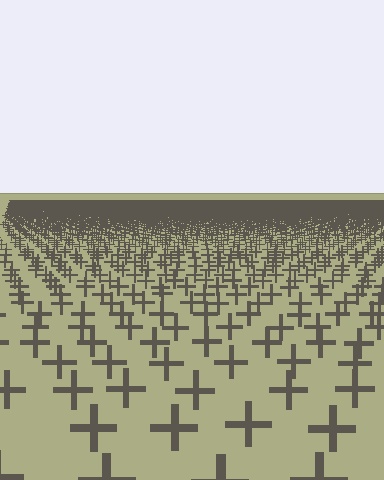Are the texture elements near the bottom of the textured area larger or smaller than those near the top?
Larger. Near the bottom, elements are closer to the viewer and appear at a bigger on-screen size.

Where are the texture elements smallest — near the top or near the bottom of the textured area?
Near the top.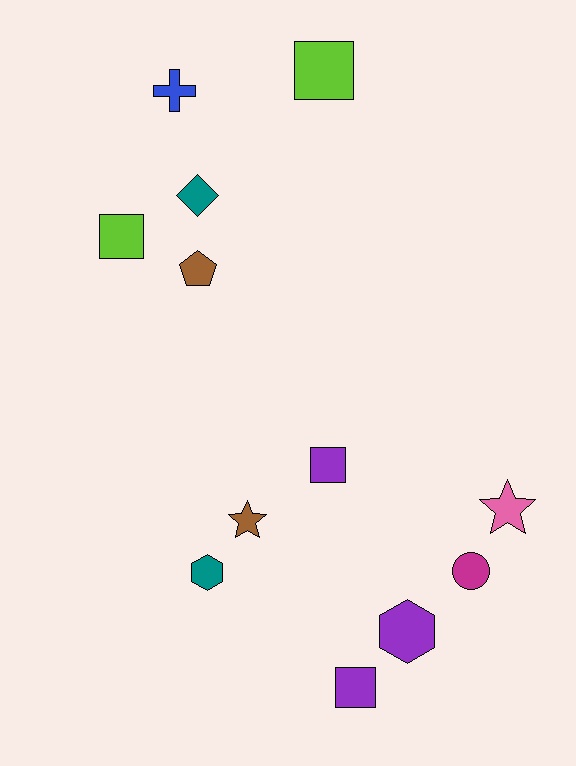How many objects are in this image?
There are 12 objects.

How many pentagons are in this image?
There is 1 pentagon.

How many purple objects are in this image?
There are 3 purple objects.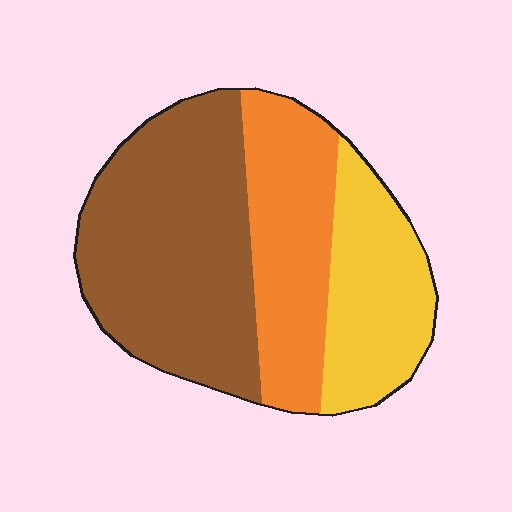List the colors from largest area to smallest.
From largest to smallest: brown, orange, yellow.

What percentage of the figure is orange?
Orange takes up between a quarter and a half of the figure.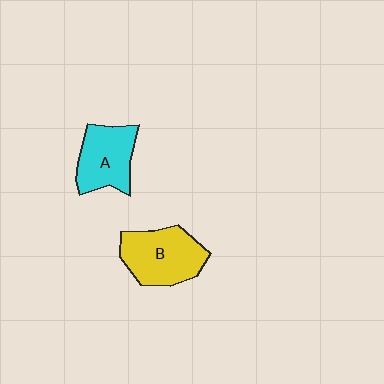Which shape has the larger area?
Shape B (yellow).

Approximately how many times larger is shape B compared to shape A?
Approximately 1.2 times.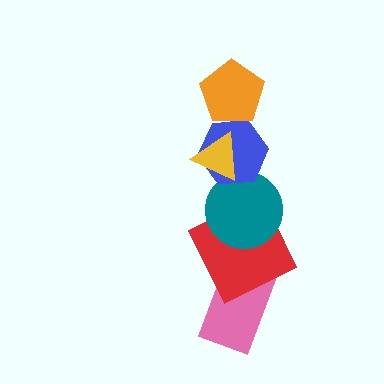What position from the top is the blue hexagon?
The blue hexagon is 3rd from the top.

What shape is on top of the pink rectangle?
The red square is on top of the pink rectangle.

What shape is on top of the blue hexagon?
The yellow triangle is on top of the blue hexagon.